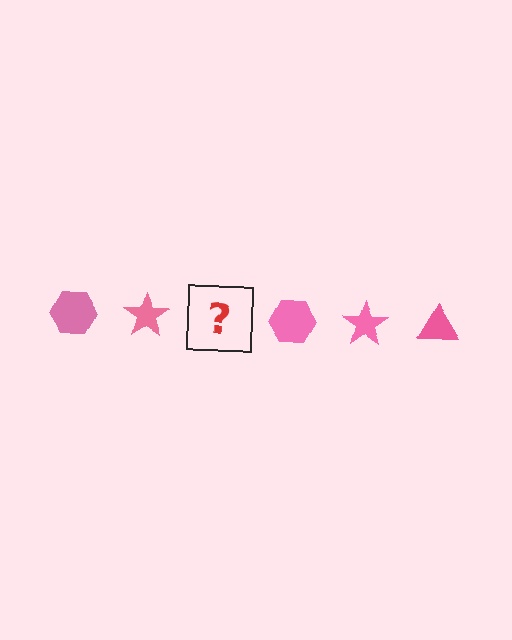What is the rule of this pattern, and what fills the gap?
The rule is that the pattern cycles through hexagon, star, triangle shapes in pink. The gap should be filled with a pink triangle.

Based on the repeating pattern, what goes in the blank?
The blank should be a pink triangle.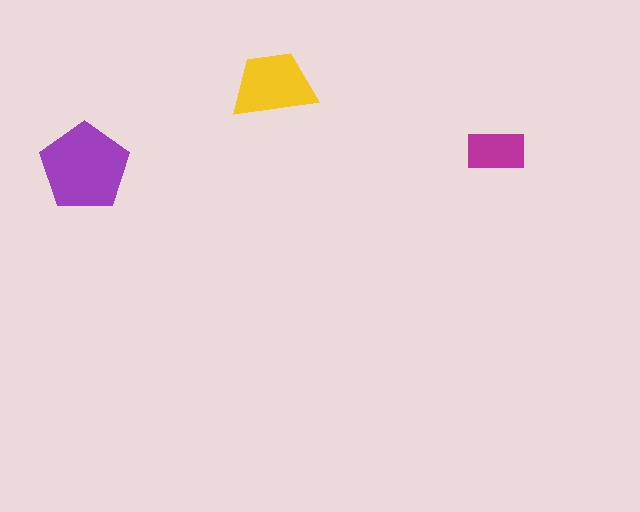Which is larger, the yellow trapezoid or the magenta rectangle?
The yellow trapezoid.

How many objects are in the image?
There are 3 objects in the image.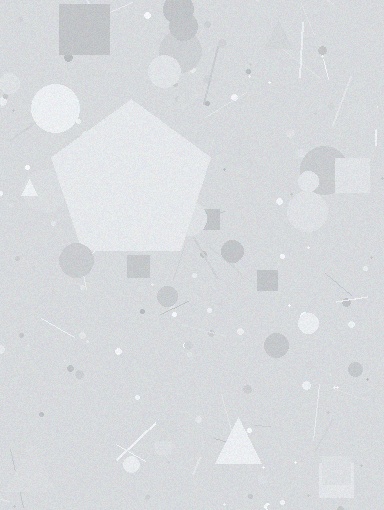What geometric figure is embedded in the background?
A pentagon is embedded in the background.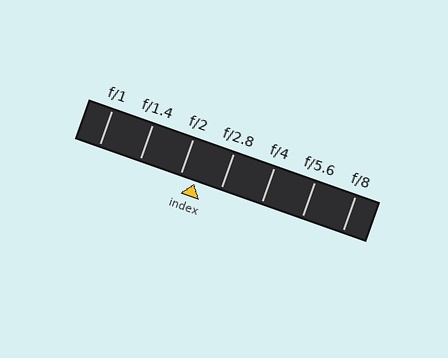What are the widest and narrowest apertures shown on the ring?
The widest aperture shown is f/1 and the narrowest is f/8.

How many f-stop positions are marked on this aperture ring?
There are 7 f-stop positions marked.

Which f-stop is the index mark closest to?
The index mark is closest to f/2.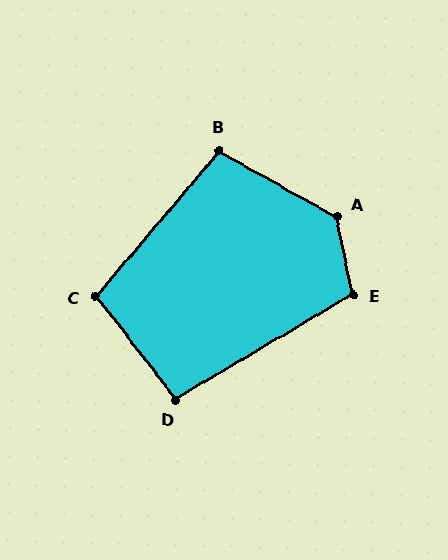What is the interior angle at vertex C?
Approximately 102 degrees (obtuse).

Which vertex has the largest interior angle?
A, at approximately 131 degrees.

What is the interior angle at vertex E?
Approximately 109 degrees (obtuse).